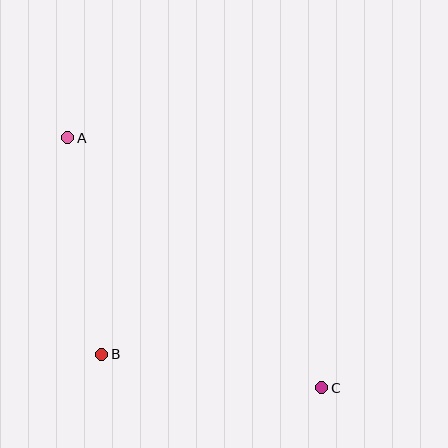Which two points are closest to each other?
Points A and B are closest to each other.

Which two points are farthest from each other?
Points A and C are farthest from each other.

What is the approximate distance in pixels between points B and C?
The distance between B and C is approximately 223 pixels.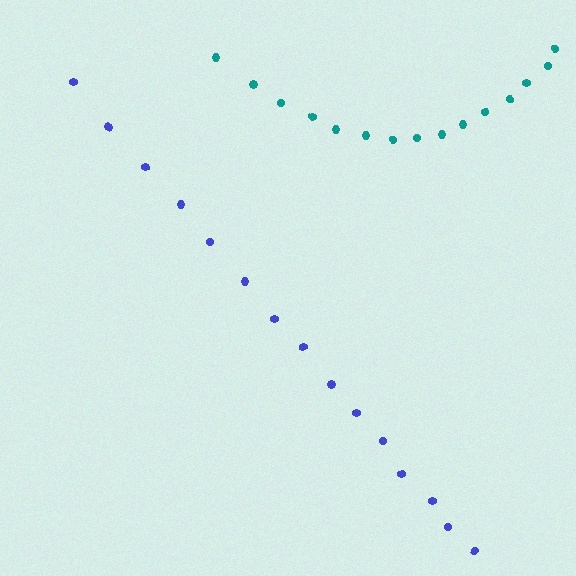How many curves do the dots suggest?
There are 2 distinct paths.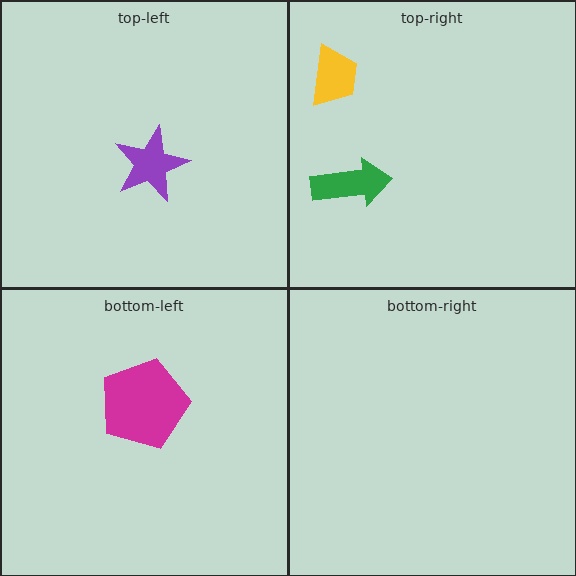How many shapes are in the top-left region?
1.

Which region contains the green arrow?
The top-right region.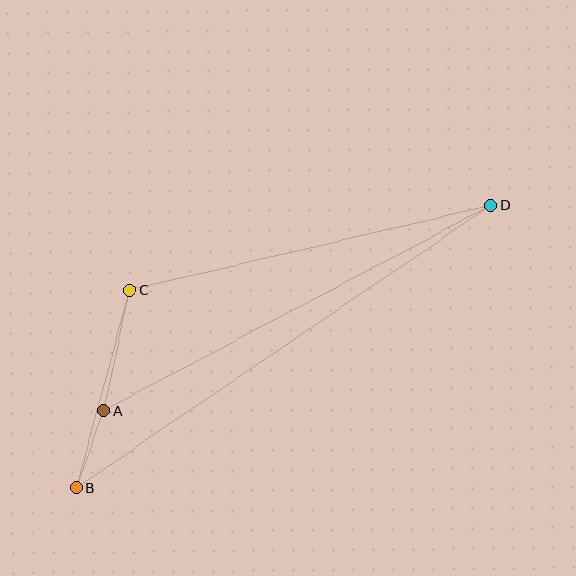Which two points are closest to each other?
Points A and B are closest to each other.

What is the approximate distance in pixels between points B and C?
The distance between B and C is approximately 205 pixels.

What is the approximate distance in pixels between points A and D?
The distance between A and D is approximately 438 pixels.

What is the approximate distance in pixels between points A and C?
The distance between A and C is approximately 123 pixels.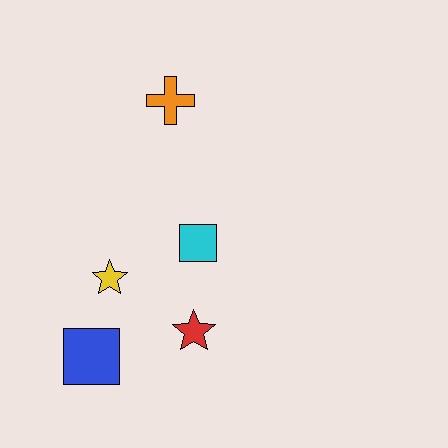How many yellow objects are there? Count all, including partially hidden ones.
There is 1 yellow object.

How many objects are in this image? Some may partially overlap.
There are 5 objects.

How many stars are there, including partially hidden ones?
There are 2 stars.